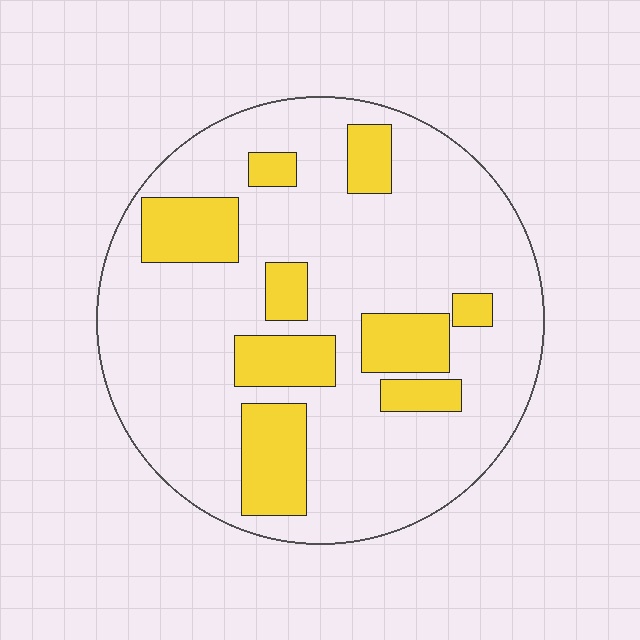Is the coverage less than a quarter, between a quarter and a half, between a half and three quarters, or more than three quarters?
Less than a quarter.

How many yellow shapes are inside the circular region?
9.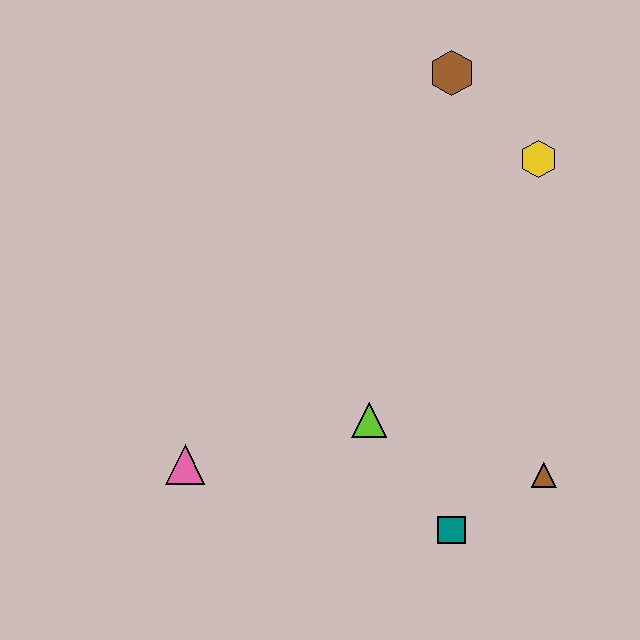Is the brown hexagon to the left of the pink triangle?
No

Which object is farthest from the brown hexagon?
The pink triangle is farthest from the brown hexagon.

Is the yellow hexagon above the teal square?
Yes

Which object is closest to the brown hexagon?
The yellow hexagon is closest to the brown hexagon.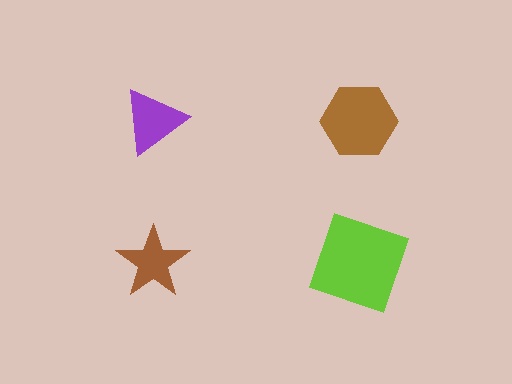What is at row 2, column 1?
A brown star.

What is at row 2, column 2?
A lime square.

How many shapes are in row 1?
2 shapes.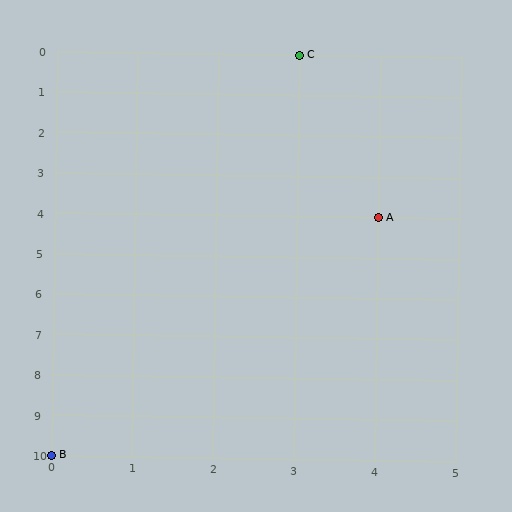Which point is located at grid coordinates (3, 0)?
Point C is at (3, 0).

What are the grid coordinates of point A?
Point A is at grid coordinates (4, 4).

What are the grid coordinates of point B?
Point B is at grid coordinates (0, 10).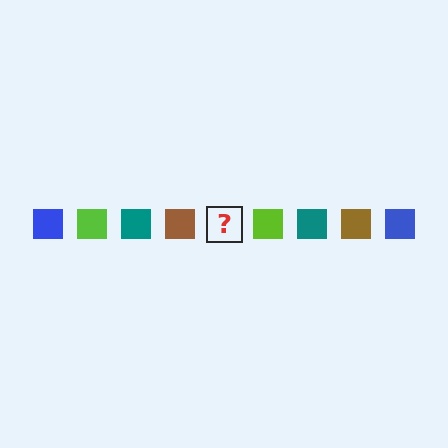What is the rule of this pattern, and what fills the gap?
The rule is that the pattern cycles through blue, lime, teal, brown squares. The gap should be filled with a blue square.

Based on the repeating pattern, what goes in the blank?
The blank should be a blue square.